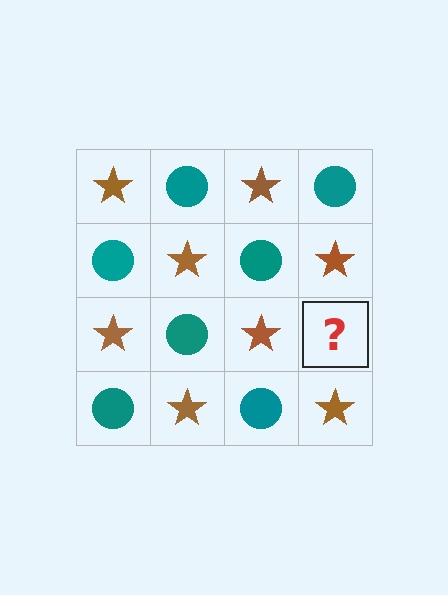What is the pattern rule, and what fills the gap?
The rule is that it alternates brown star and teal circle in a checkerboard pattern. The gap should be filled with a teal circle.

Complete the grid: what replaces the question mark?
The question mark should be replaced with a teal circle.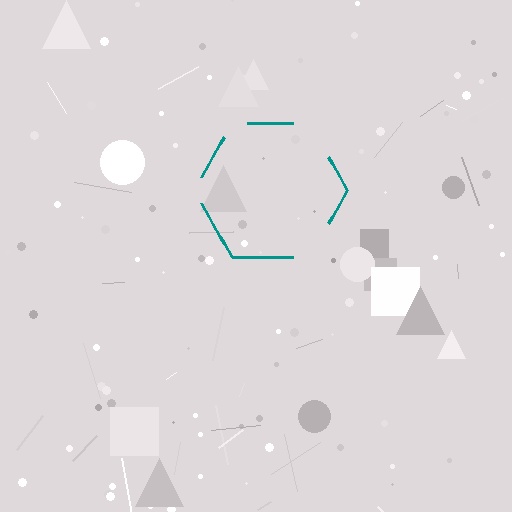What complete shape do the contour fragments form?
The contour fragments form a hexagon.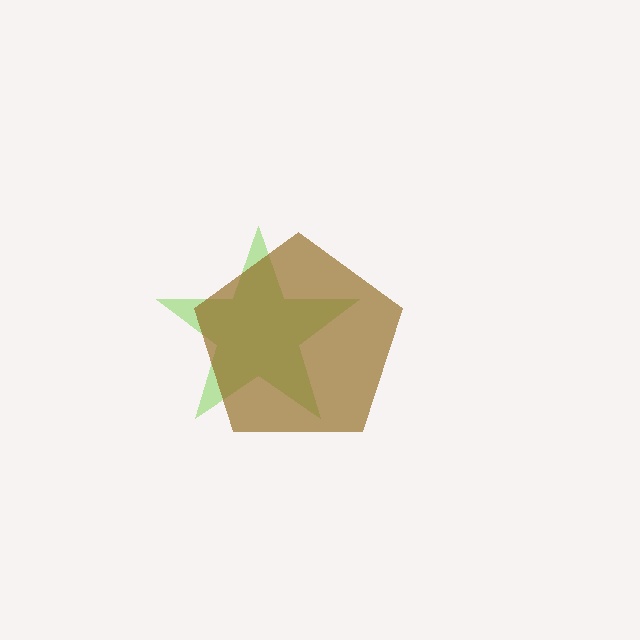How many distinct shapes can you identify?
There are 2 distinct shapes: a lime star, a brown pentagon.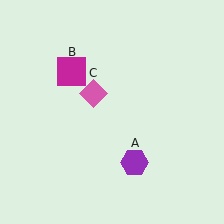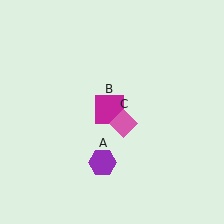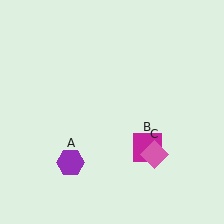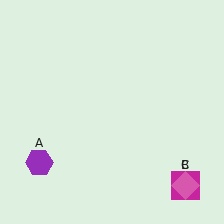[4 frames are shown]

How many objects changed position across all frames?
3 objects changed position: purple hexagon (object A), magenta square (object B), pink diamond (object C).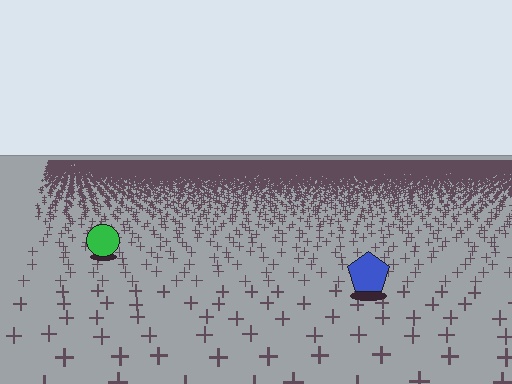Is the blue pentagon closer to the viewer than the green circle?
Yes. The blue pentagon is closer — you can tell from the texture gradient: the ground texture is coarser near it.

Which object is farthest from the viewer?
The green circle is farthest from the viewer. It appears smaller and the ground texture around it is denser.